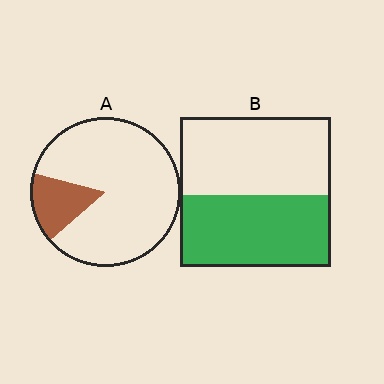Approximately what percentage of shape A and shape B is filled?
A is approximately 15% and B is approximately 50%.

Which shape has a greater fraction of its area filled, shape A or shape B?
Shape B.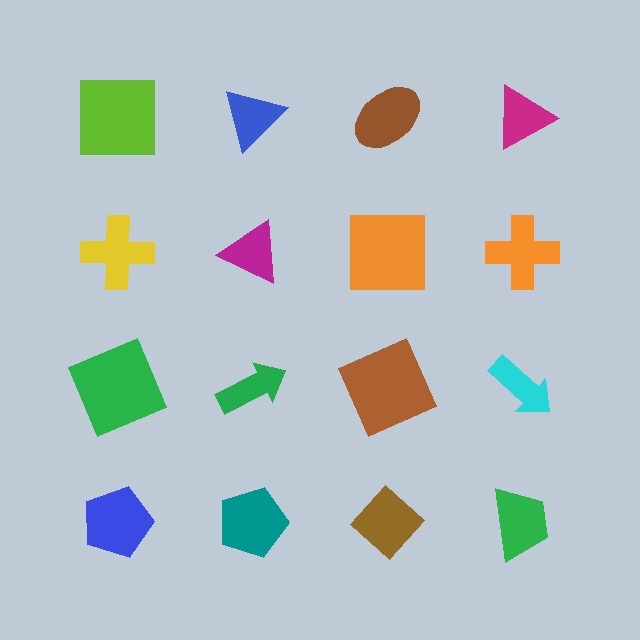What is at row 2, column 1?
A yellow cross.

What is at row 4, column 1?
A blue pentagon.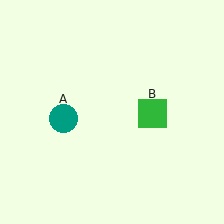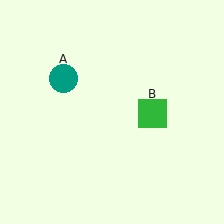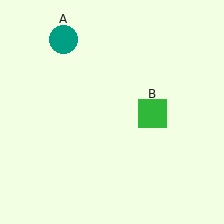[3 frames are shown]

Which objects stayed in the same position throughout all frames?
Green square (object B) remained stationary.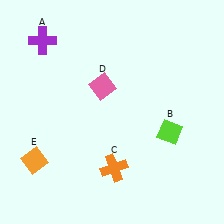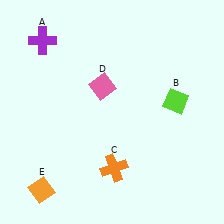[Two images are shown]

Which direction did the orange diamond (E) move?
The orange diamond (E) moved down.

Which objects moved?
The objects that moved are: the lime diamond (B), the orange diamond (E).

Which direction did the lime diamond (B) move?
The lime diamond (B) moved up.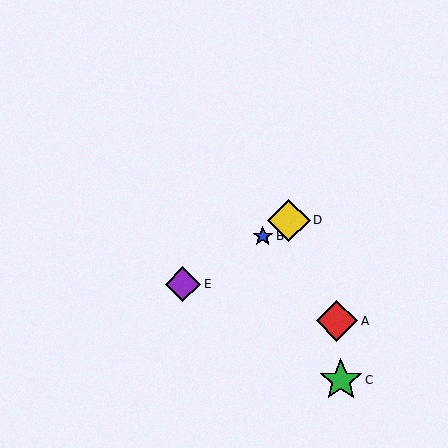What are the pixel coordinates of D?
Object D is at (289, 220).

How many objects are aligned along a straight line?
3 objects (B, D, E) are aligned along a straight line.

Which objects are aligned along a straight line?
Objects B, D, E are aligned along a straight line.